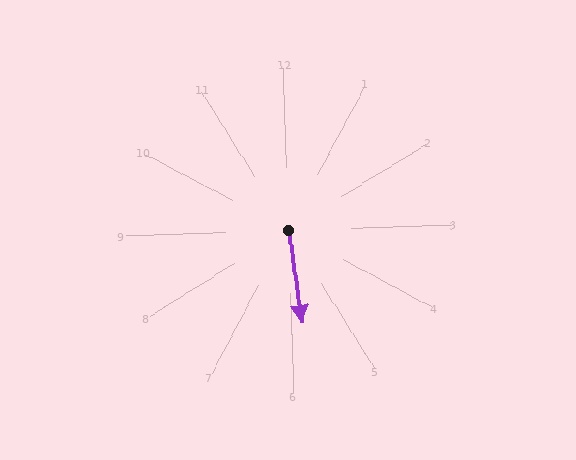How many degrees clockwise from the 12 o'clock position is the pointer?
Approximately 174 degrees.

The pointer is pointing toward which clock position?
Roughly 6 o'clock.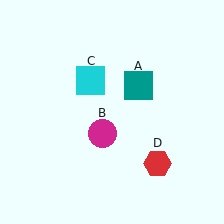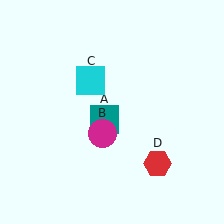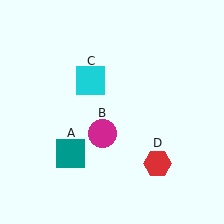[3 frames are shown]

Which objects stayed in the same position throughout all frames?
Magenta circle (object B) and cyan square (object C) and red hexagon (object D) remained stationary.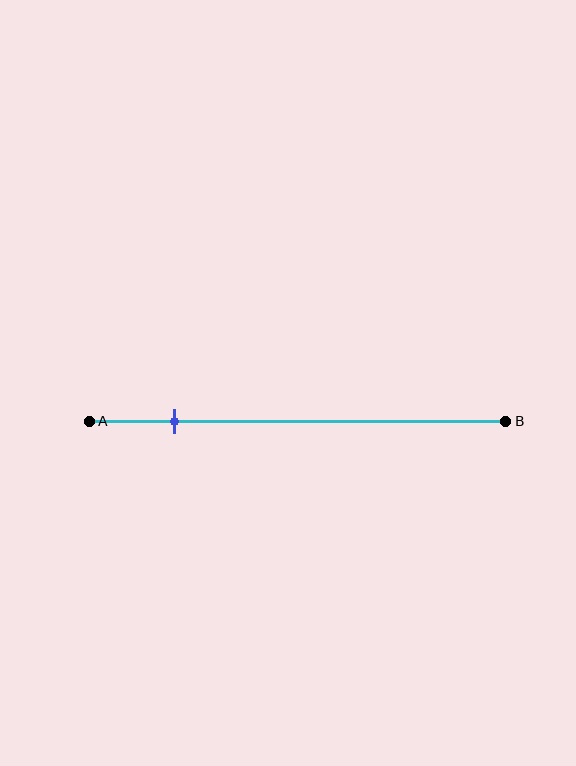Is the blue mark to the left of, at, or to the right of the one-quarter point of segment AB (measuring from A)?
The blue mark is to the left of the one-quarter point of segment AB.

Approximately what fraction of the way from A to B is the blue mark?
The blue mark is approximately 20% of the way from A to B.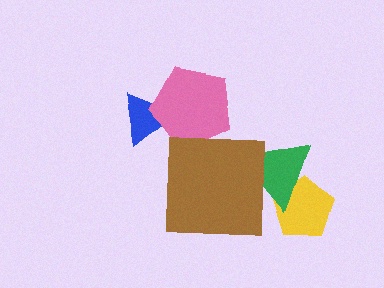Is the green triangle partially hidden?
Yes, it is partially covered by another shape.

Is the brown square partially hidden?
No, no other shape covers it.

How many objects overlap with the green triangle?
2 objects overlap with the green triangle.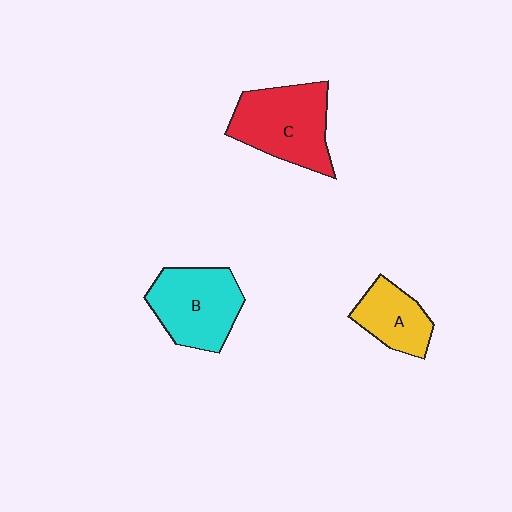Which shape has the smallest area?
Shape A (yellow).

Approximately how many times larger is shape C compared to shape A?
Approximately 1.7 times.